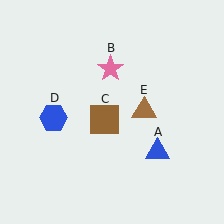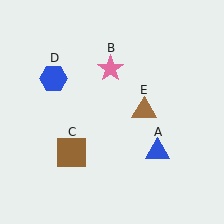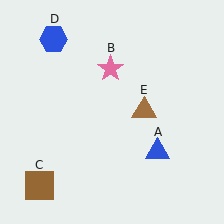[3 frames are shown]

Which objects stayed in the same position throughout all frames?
Blue triangle (object A) and pink star (object B) and brown triangle (object E) remained stationary.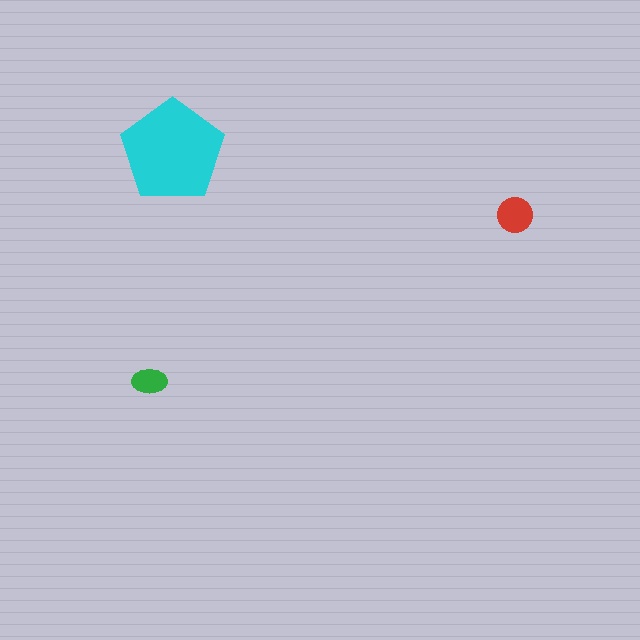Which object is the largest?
The cyan pentagon.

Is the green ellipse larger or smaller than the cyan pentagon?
Smaller.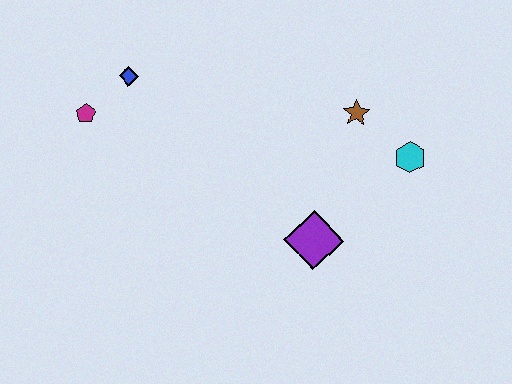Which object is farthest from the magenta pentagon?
The cyan hexagon is farthest from the magenta pentagon.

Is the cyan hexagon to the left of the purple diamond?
No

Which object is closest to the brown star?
The cyan hexagon is closest to the brown star.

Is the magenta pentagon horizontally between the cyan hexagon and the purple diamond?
No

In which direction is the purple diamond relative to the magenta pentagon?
The purple diamond is to the right of the magenta pentagon.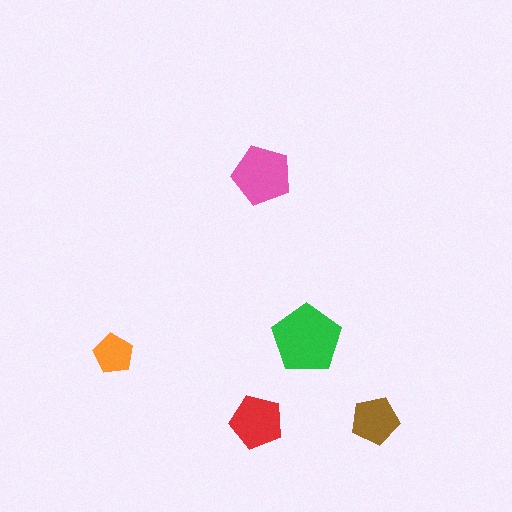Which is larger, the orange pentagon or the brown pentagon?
The brown one.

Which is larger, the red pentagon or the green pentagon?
The green one.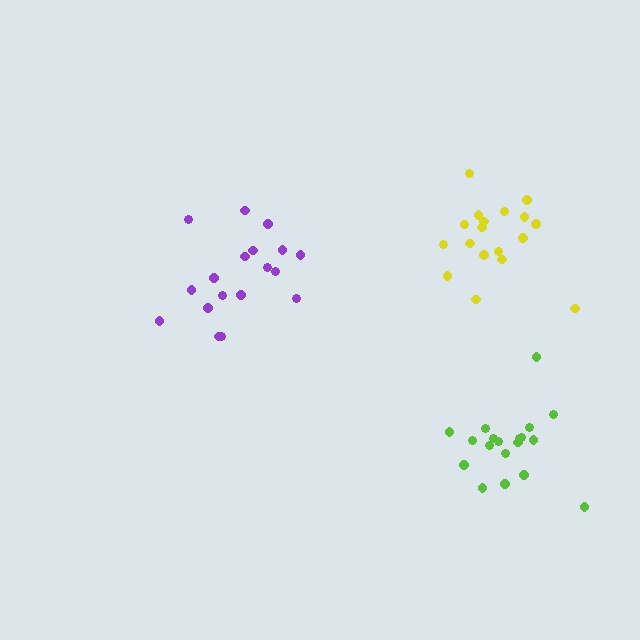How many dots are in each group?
Group 1: 18 dots, Group 2: 18 dots, Group 3: 19 dots (55 total).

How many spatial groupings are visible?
There are 3 spatial groupings.